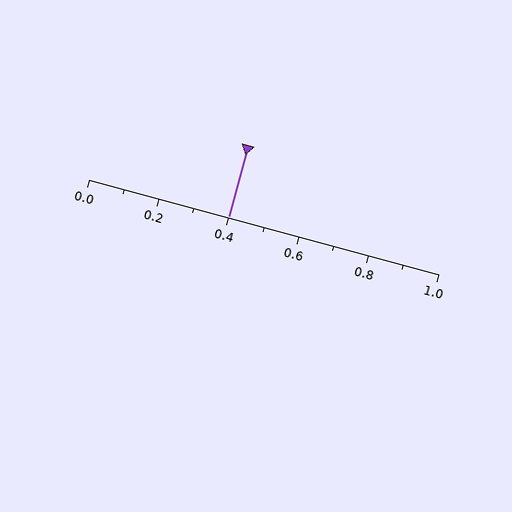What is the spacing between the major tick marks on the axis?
The major ticks are spaced 0.2 apart.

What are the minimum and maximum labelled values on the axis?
The axis runs from 0.0 to 1.0.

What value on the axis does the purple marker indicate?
The marker indicates approximately 0.4.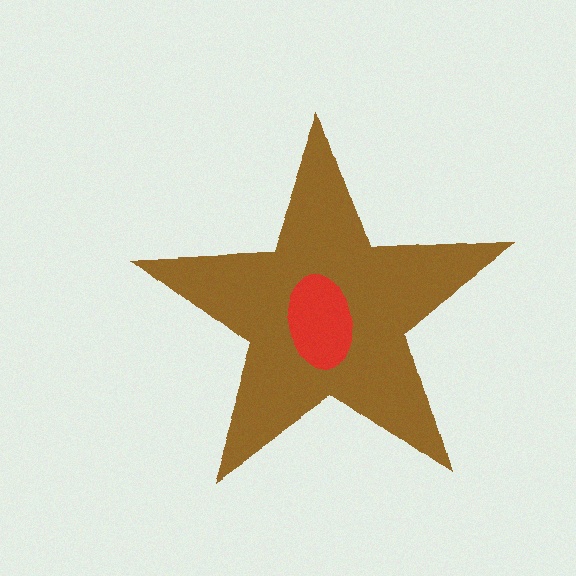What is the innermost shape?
The red ellipse.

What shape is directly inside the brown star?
The red ellipse.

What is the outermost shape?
The brown star.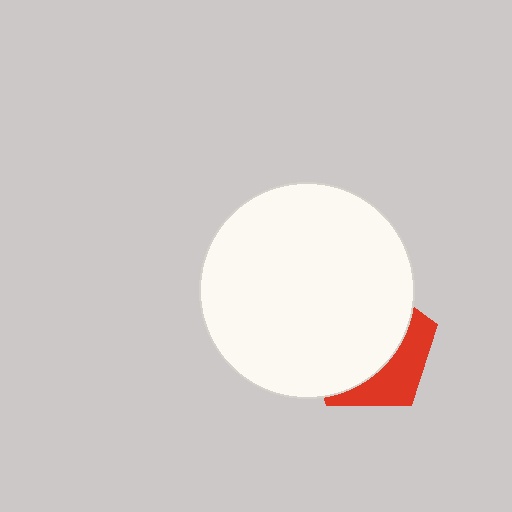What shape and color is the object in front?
The object in front is a white circle.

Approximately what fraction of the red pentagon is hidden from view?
Roughly 67% of the red pentagon is hidden behind the white circle.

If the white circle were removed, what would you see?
You would see the complete red pentagon.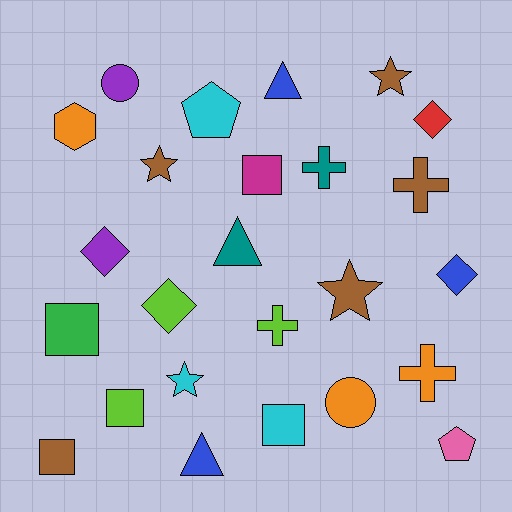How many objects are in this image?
There are 25 objects.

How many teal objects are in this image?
There are 2 teal objects.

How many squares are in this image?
There are 5 squares.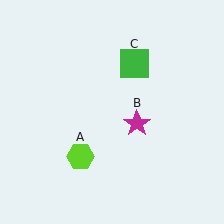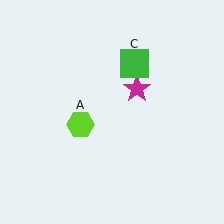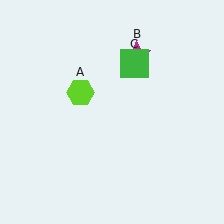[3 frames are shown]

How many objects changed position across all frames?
2 objects changed position: lime hexagon (object A), magenta star (object B).